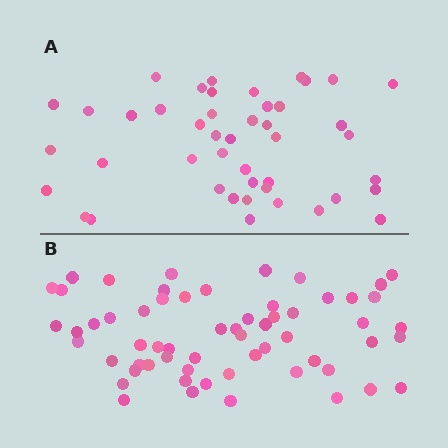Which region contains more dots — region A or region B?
Region B (the bottom region) has more dots.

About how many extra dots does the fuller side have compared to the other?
Region B has approximately 15 more dots than region A.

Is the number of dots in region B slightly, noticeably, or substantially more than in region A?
Region B has noticeably more, but not dramatically so. The ratio is roughly 1.3 to 1.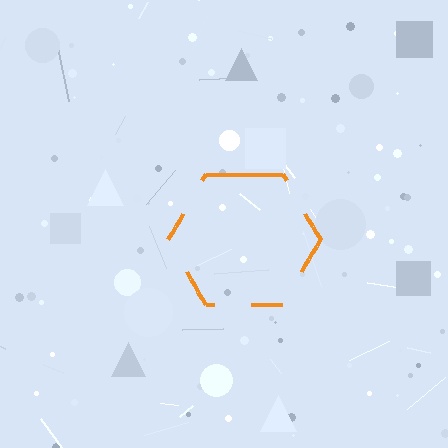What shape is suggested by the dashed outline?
The dashed outline suggests a hexagon.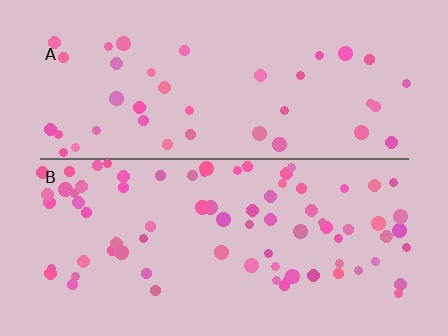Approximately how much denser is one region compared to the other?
Approximately 1.9× — region B over region A.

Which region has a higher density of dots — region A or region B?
B (the bottom).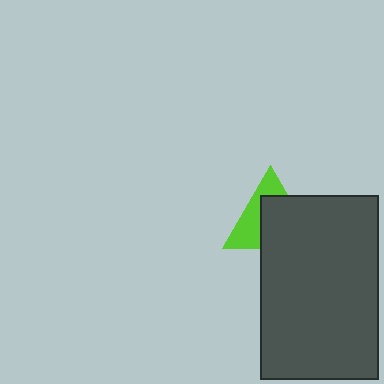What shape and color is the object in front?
The object in front is a dark gray rectangle.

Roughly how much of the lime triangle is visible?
A small part of it is visible (roughly 42%).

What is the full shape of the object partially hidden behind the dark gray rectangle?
The partially hidden object is a lime triangle.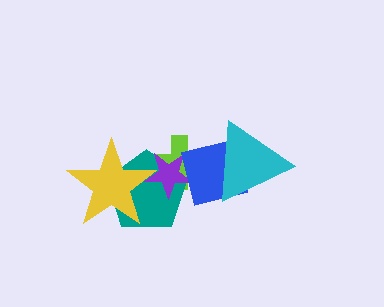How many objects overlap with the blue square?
4 objects overlap with the blue square.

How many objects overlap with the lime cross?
3 objects overlap with the lime cross.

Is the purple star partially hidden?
Yes, it is partially covered by another shape.